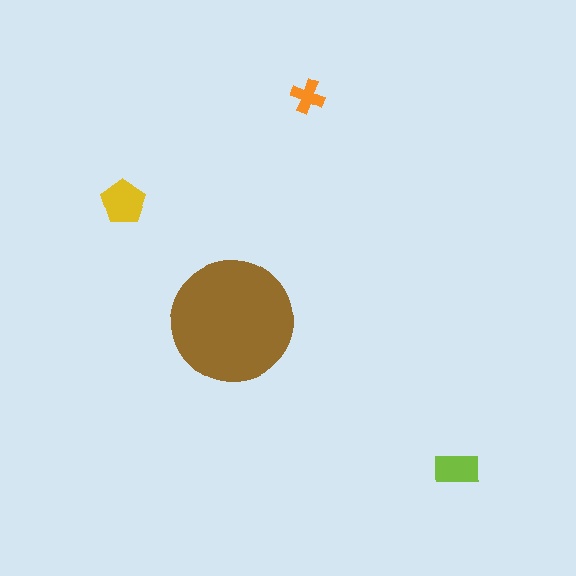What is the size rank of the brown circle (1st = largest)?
1st.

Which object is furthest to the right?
The lime rectangle is rightmost.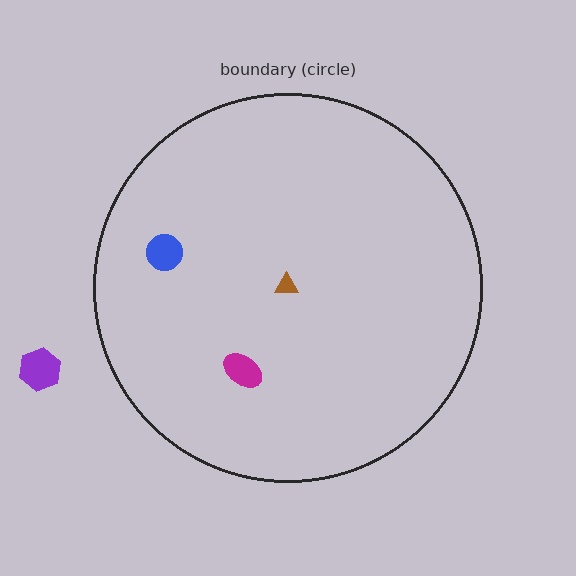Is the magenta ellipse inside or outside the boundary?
Inside.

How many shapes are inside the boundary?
3 inside, 1 outside.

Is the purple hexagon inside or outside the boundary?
Outside.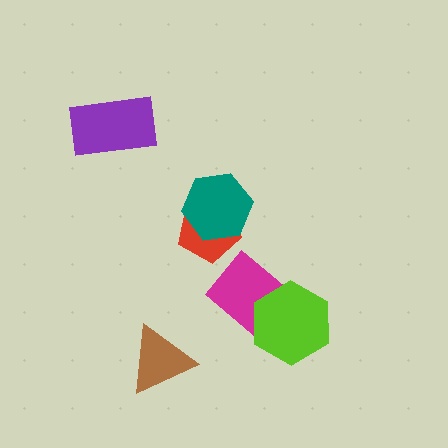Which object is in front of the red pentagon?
The teal hexagon is in front of the red pentagon.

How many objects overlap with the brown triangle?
0 objects overlap with the brown triangle.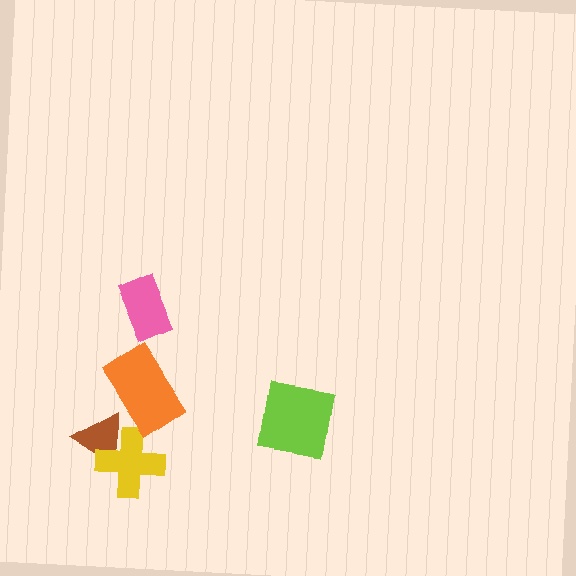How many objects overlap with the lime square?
0 objects overlap with the lime square.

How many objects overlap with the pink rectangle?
0 objects overlap with the pink rectangle.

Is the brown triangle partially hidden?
Yes, it is partially covered by another shape.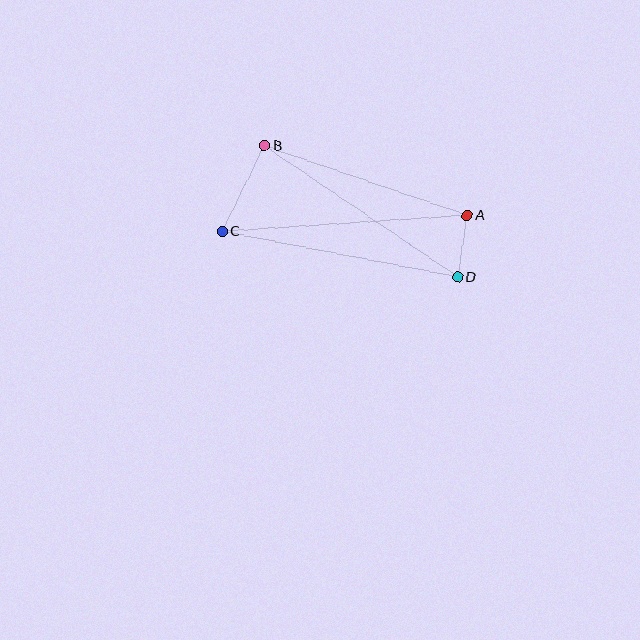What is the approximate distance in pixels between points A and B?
The distance between A and B is approximately 215 pixels.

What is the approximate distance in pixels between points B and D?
The distance between B and D is approximately 234 pixels.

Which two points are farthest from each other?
Points A and C are farthest from each other.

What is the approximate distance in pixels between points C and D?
The distance between C and D is approximately 240 pixels.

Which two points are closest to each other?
Points A and D are closest to each other.